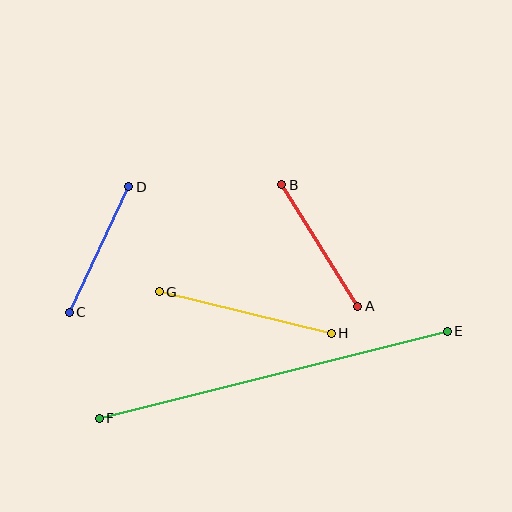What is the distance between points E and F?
The distance is approximately 359 pixels.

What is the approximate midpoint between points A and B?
The midpoint is at approximately (320, 246) pixels.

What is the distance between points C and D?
The distance is approximately 139 pixels.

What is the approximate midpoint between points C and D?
The midpoint is at approximately (99, 250) pixels.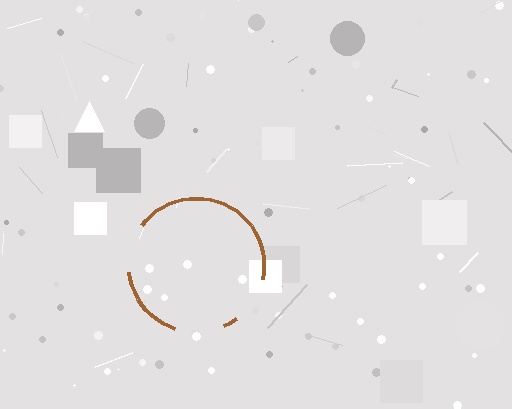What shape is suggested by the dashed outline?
The dashed outline suggests a circle.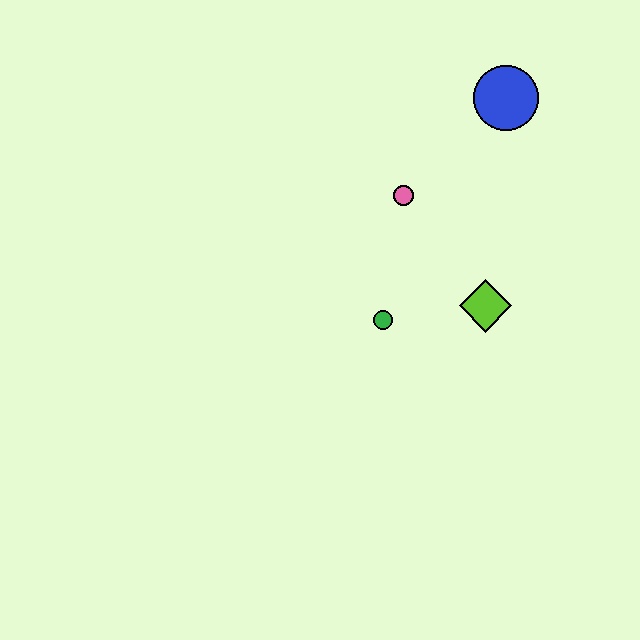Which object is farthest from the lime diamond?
The blue circle is farthest from the lime diamond.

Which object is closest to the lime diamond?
The green circle is closest to the lime diamond.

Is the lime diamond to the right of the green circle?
Yes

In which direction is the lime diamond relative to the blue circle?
The lime diamond is below the blue circle.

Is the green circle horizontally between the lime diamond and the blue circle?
No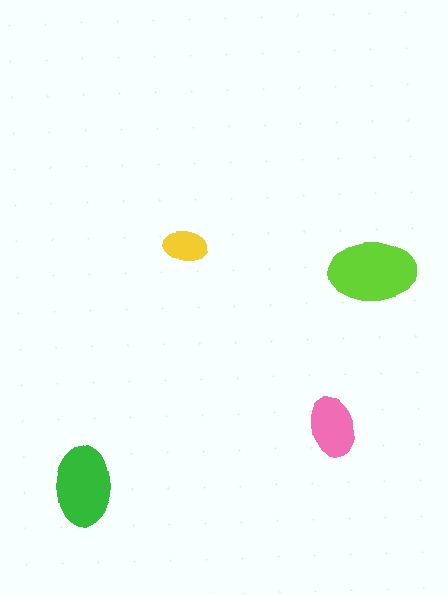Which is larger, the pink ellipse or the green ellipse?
The green one.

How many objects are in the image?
There are 4 objects in the image.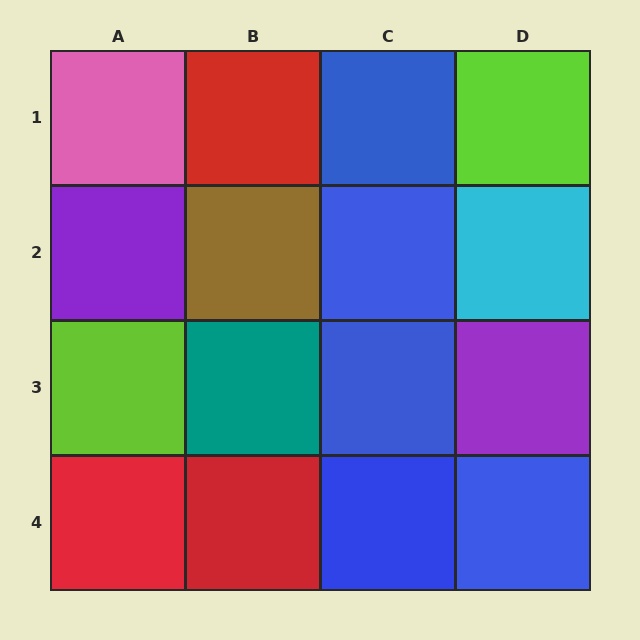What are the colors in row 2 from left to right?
Purple, brown, blue, cyan.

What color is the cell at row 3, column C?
Blue.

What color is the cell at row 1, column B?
Red.